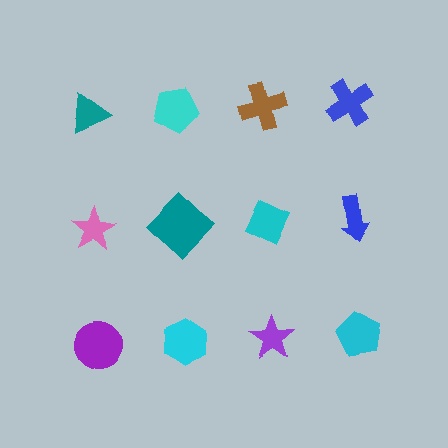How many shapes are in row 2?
4 shapes.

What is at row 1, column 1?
A teal triangle.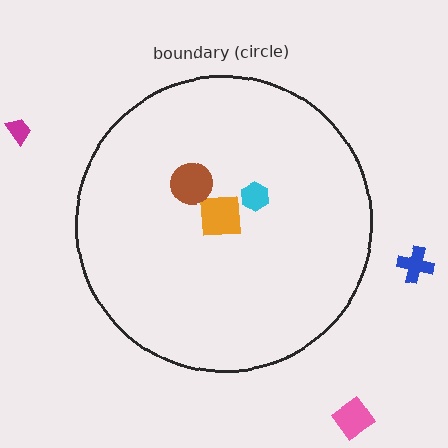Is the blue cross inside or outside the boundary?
Outside.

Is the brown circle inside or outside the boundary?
Inside.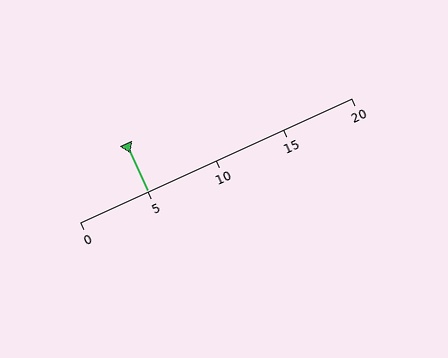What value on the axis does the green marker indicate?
The marker indicates approximately 5.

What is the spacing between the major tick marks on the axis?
The major ticks are spaced 5 apart.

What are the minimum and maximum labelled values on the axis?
The axis runs from 0 to 20.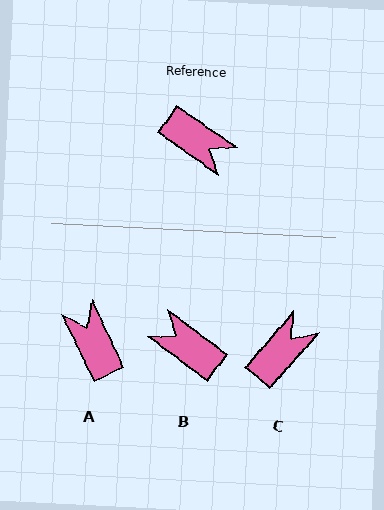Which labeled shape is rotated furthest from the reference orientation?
B, about 178 degrees away.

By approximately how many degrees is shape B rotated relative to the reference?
Approximately 178 degrees counter-clockwise.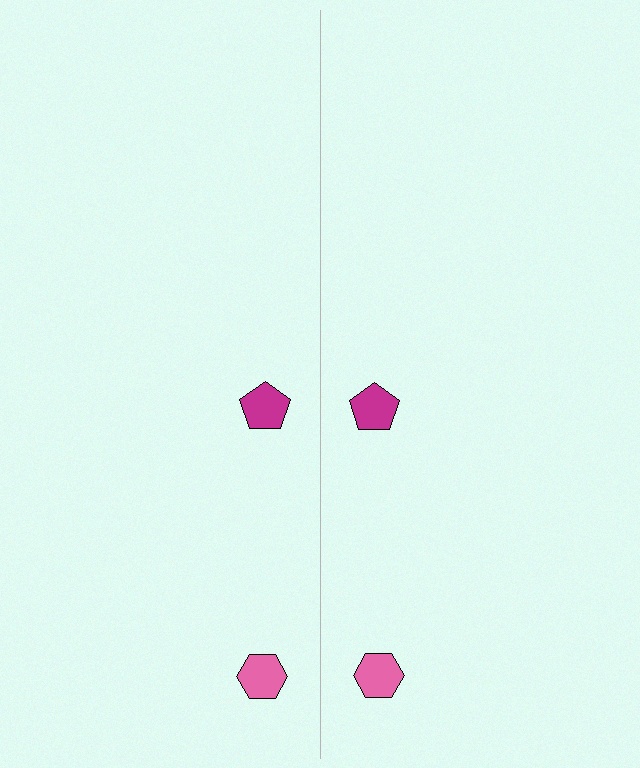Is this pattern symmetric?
Yes, this pattern has bilateral (reflection) symmetry.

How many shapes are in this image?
There are 4 shapes in this image.